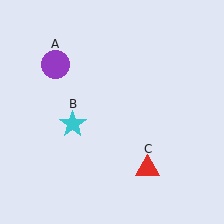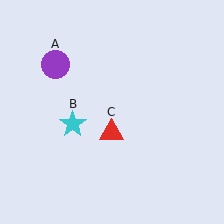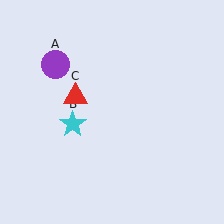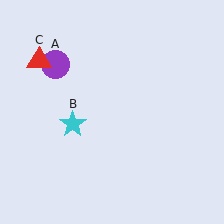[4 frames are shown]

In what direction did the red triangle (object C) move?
The red triangle (object C) moved up and to the left.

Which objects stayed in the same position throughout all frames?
Purple circle (object A) and cyan star (object B) remained stationary.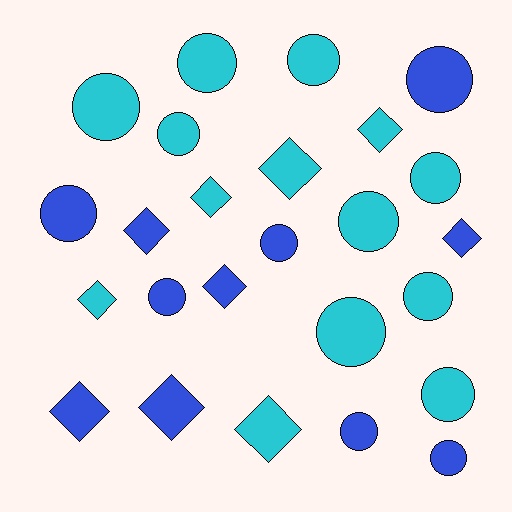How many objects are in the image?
There are 25 objects.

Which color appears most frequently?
Cyan, with 14 objects.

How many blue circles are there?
There are 6 blue circles.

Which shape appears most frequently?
Circle, with 15 objects.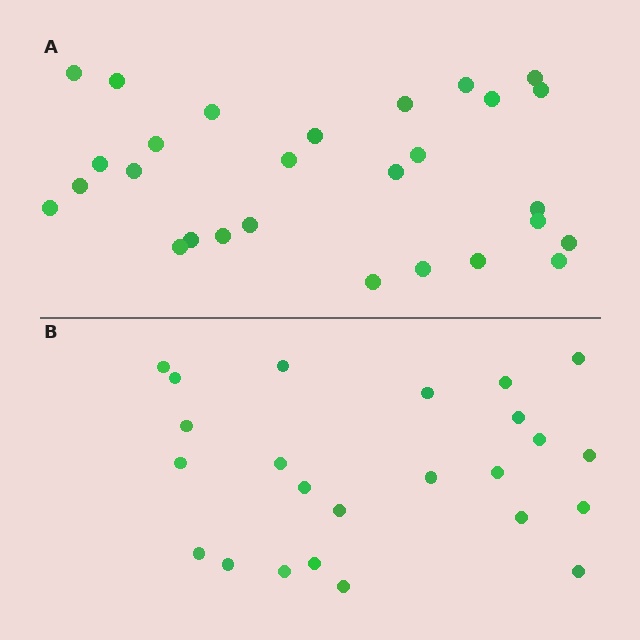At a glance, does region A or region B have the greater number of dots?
Region A (the top region) has more dots.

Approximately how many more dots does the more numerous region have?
Region A has about 4 more dots than region B.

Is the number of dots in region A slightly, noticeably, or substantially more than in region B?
Region A has only slightly more — the two regions are fairly close. The ratio is roughly 1.2 to 1.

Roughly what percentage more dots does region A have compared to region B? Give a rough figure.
About 15% more.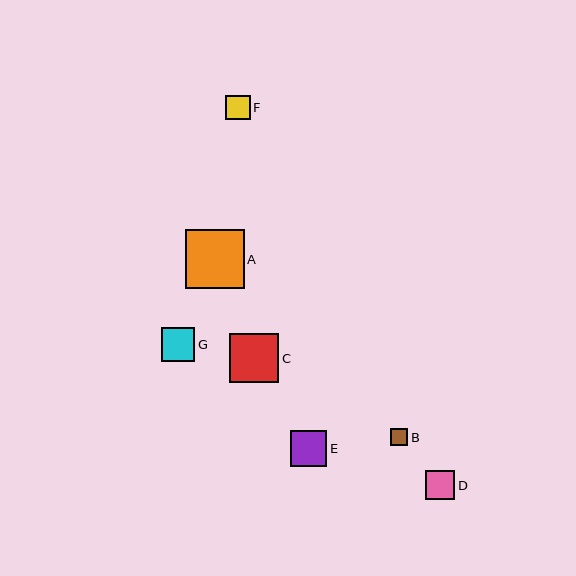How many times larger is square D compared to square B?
Square D is approximately 1.7 times the size of square B.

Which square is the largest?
Square A is the largest with a size of approximately 59 pixels.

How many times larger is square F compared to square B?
Square F is approximately 1.4 times the size of square B.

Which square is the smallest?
Square B is the smallest with a size of approximately 17 pixels.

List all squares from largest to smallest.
From largest to smallest: A, C, E, G, D, F, B.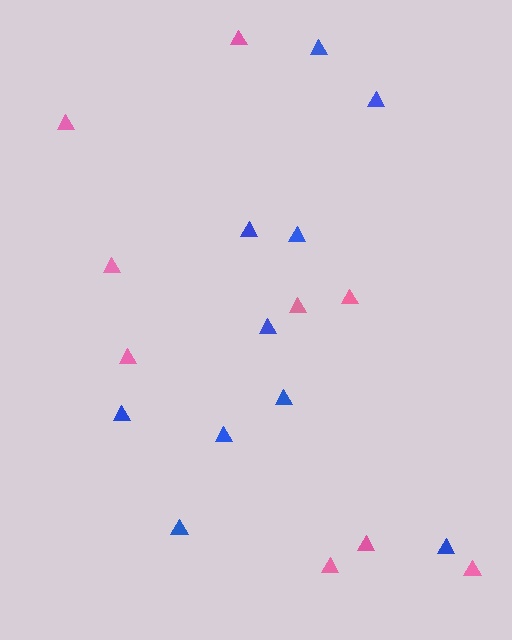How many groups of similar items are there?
There are 2 groups: one group of pink triangles (9) and one group of blue triangles (10).